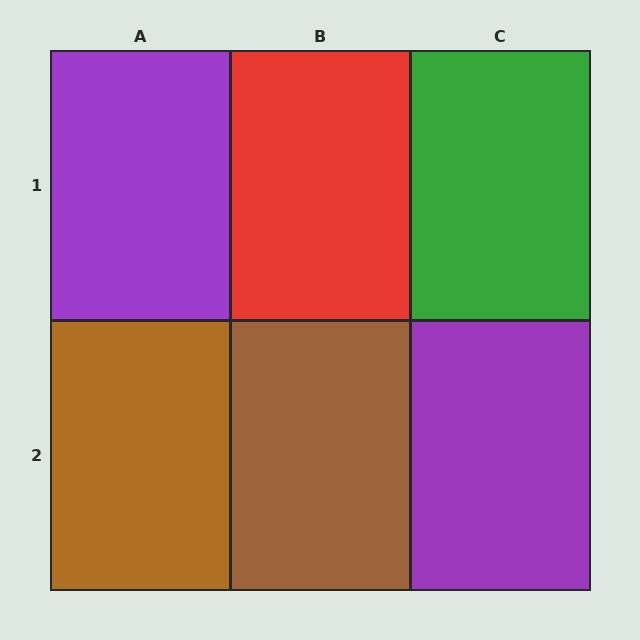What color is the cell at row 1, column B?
Red.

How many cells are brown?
2 cells are brown.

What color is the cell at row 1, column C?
Green.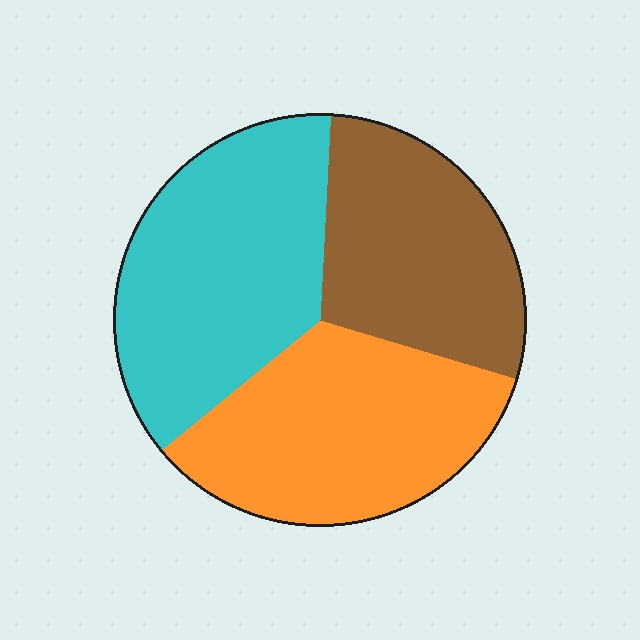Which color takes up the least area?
Brown, at roughly 30%.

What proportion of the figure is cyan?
Cyan covers roughly 35% of the figure.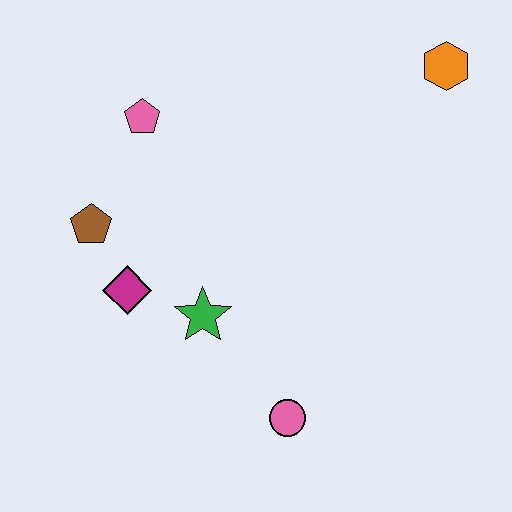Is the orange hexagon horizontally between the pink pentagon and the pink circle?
No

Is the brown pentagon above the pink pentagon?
No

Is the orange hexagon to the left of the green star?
No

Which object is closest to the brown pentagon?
The magenta diamond is closest to the brown pentagon.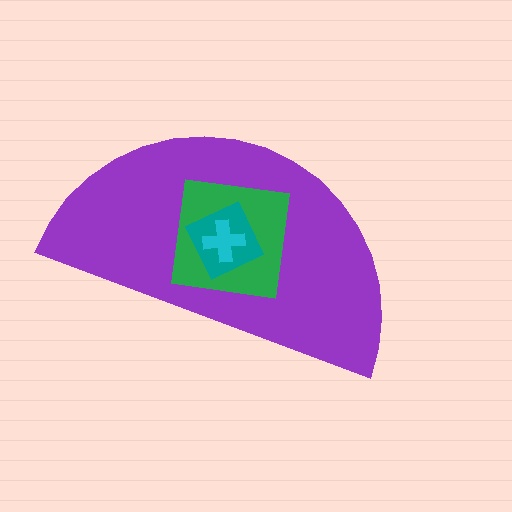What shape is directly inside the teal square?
The cyan cross.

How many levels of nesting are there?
4.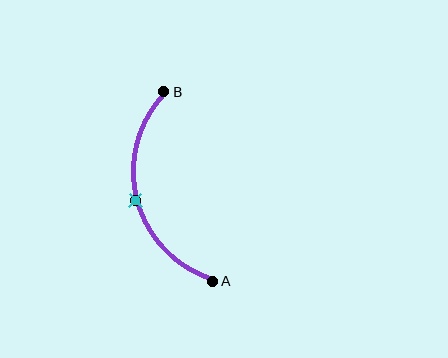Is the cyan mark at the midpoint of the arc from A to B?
Yes. The cyan mark lies on the arc at equal arc-length from both A and B — it is the arc midpoint.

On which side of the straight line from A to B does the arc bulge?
The arc bulges to the left of the straight line connecting A and B.